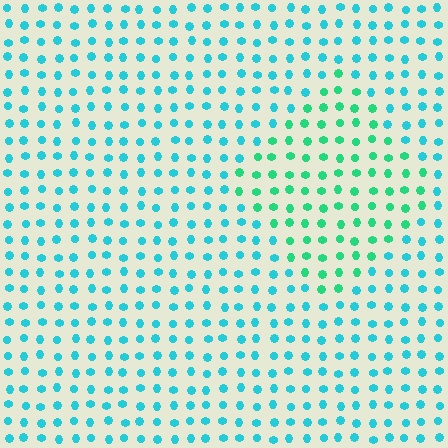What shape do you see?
I see a diamond.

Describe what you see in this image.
The image is filled with small cyan elements in a uniform arrangement. A diamond-shaped region is visible where the elements are tinted to a slightly different hue, forming a subtle color boundary.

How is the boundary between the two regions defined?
The boundary is defined purely by a slight shift in hue (about 34 degrees). Spacing, size, and orientation are identical on both sides.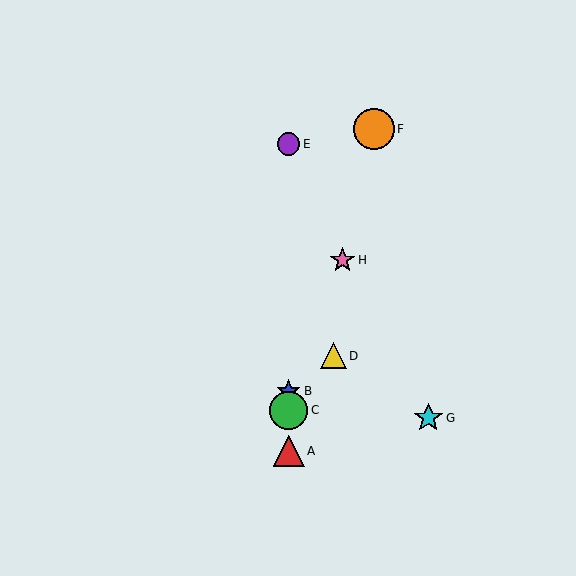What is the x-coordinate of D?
Object D is at x≈333.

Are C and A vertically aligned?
Yes, both are at x≈289.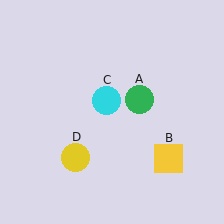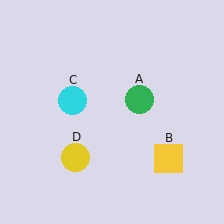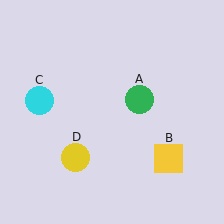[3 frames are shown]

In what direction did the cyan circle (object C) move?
The cyan circle (object C) moved left.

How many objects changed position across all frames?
1 object changed position: cyan circle (object C).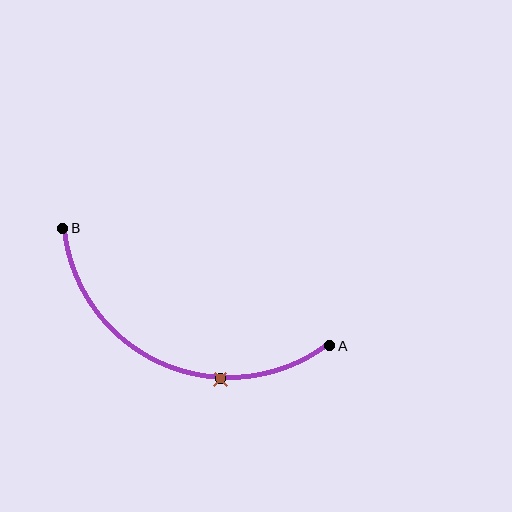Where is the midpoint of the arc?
The arc midpoint is the point on the curve farthest from the straight line joining A and B. It sits below that line.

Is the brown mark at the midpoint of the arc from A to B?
No. The brown mark lies on the arc but is closer to endpoint A. The arc midpoint would be at the point on the curve equidistant along the arc from both A and B.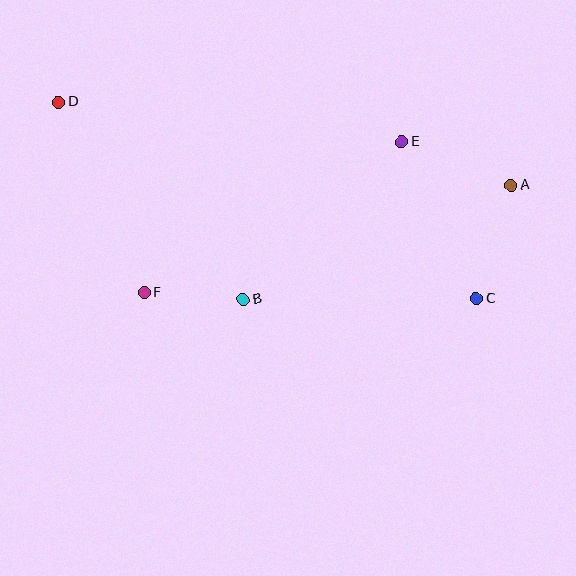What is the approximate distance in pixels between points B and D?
The distance between B and D is approximately 270 pixels.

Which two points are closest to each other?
Points B and F are closest to each other.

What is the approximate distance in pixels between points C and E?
The distance between C and E is approximately 174 pixels.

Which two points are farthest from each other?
Points C and D are farthest from each other.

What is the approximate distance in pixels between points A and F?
The distance between A and F is approximately 382 pixels.